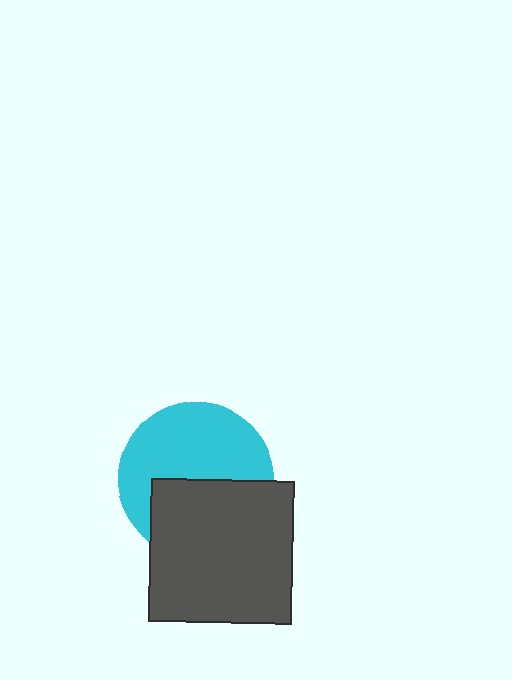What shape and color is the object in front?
The object in front is a dark gray square.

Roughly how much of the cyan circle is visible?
About half of it is visible (roughly 57%).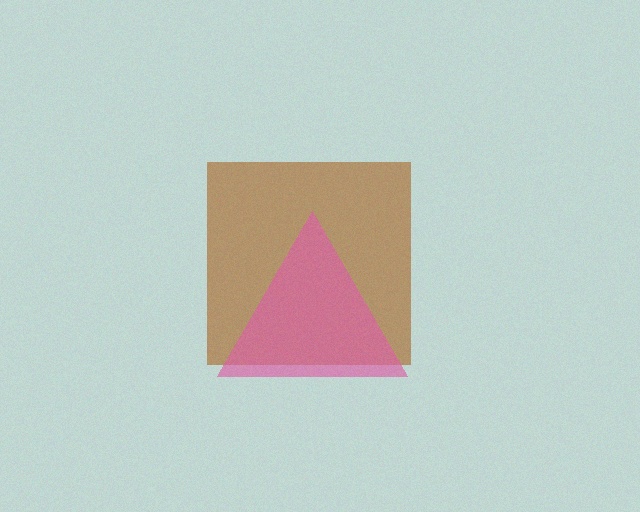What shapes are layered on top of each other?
The layered shapes are: a brown square, a pink triangle.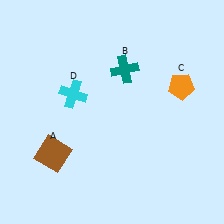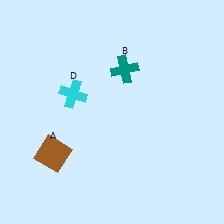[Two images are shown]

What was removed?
The orange pentagon (C) was removed in Image 2.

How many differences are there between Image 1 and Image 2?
There is 1 difference between the two images.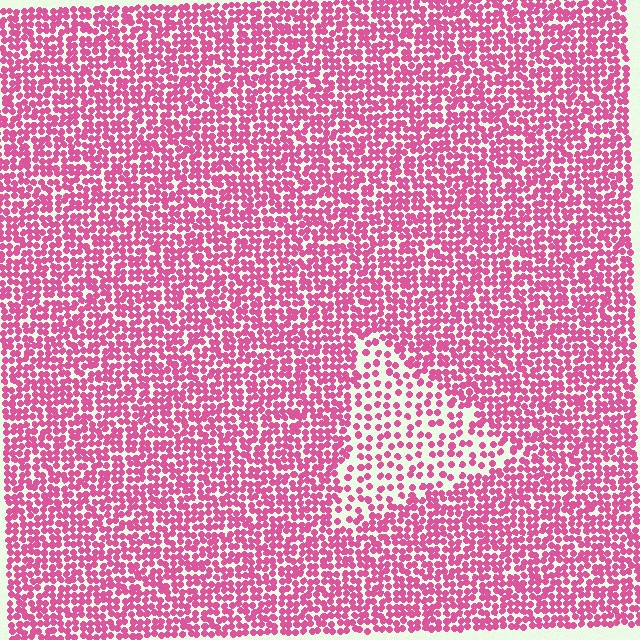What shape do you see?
I see a triangle.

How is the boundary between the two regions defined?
The boundary is defined by a change in element density (approximately 2.1x ratio). All elements are the same color, size, and shape.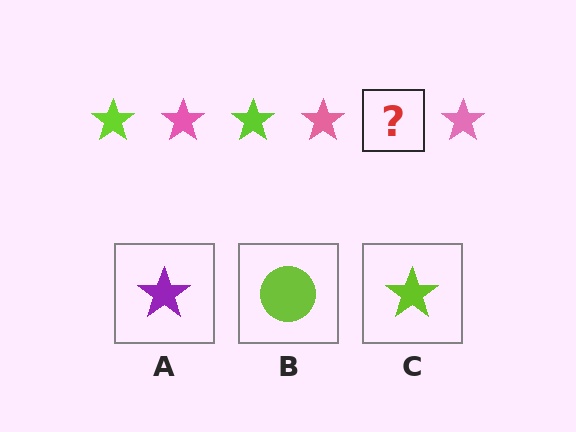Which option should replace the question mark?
Option C.